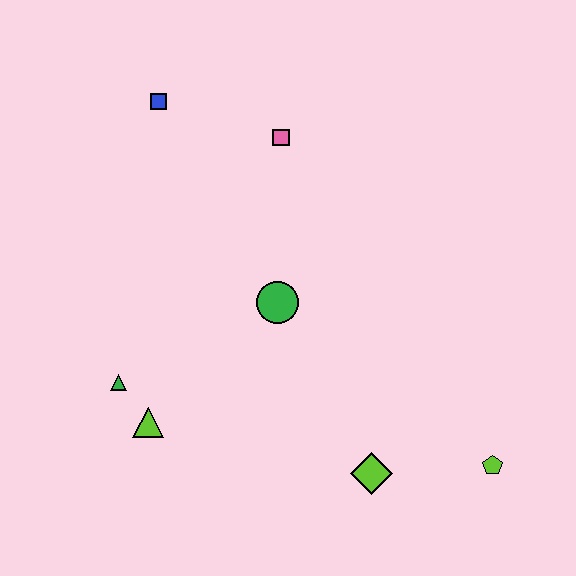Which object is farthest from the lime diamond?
The blue square is farthest from the lime diamond.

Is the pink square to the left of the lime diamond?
Yes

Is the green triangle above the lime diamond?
Yes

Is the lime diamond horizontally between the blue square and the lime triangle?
No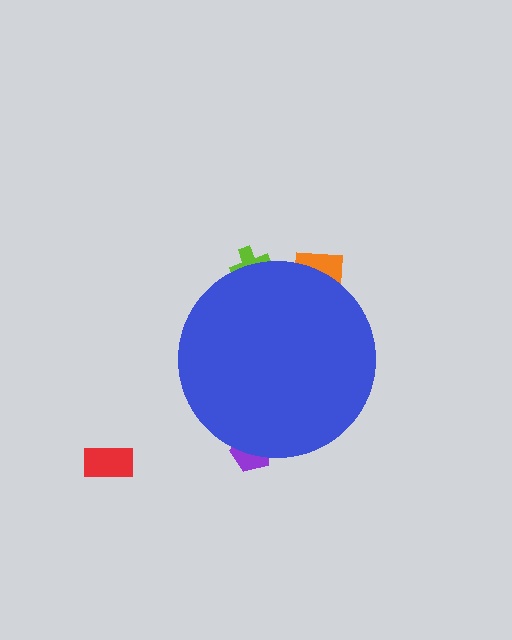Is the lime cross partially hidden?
Yes, the lime cross is partially hidden behind the blue circle.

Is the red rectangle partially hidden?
No, the red rectangle is fully visible.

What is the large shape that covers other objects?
A blue circle.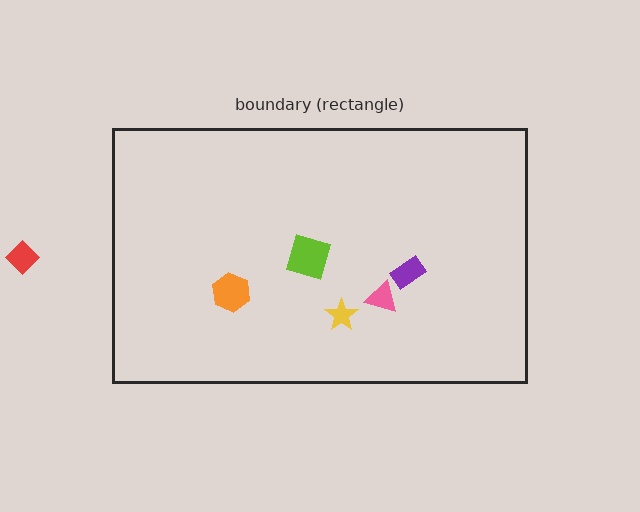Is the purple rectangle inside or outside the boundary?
Inside.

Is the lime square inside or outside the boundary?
Inside.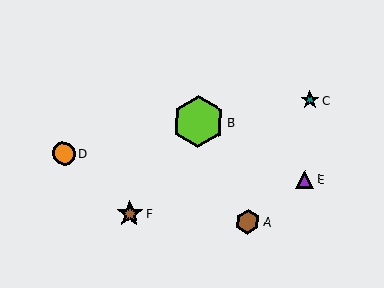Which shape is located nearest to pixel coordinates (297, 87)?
The teal star (labeled C) at (310, 100) is nearest to that location.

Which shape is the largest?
The lime hexagon (labeled B) is the largest.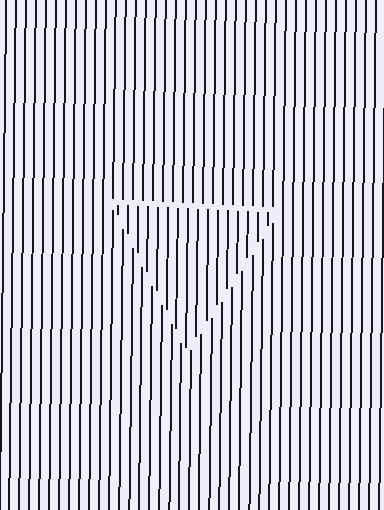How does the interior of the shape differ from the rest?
The interior of the shape contains the same grating, shifted by half a period — the contour is defined by the phase discontinuity where line-ends from the inner and outer gratings abut.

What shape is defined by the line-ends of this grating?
An illusory triangle. The interior of the shape contains the same grating, shifted by half a period — the contour is defined by the phase discontinuity where line-ends from the inner and outer gratings abut.